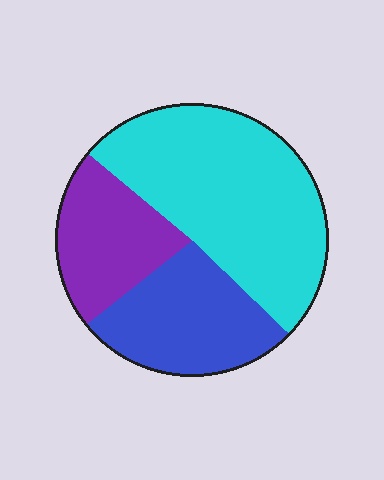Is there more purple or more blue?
Blue.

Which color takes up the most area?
Cyan, at roughly 50%.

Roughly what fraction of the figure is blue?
Blue takes up about one quarter (1/4) of the figure.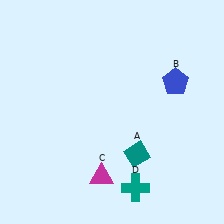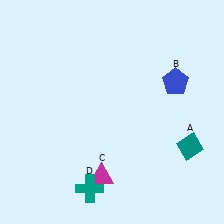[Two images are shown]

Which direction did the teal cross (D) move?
The teal cross (D) moved left.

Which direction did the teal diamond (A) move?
The teal diamond (A) moved right.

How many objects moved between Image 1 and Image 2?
2 objects moved between the two images.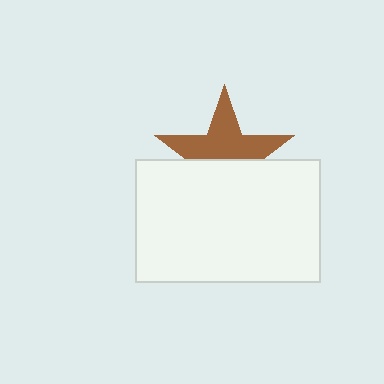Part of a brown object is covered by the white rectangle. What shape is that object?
It is a star.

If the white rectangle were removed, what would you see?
You would see the complete brown star.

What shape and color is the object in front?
The object in front is a white rectangle.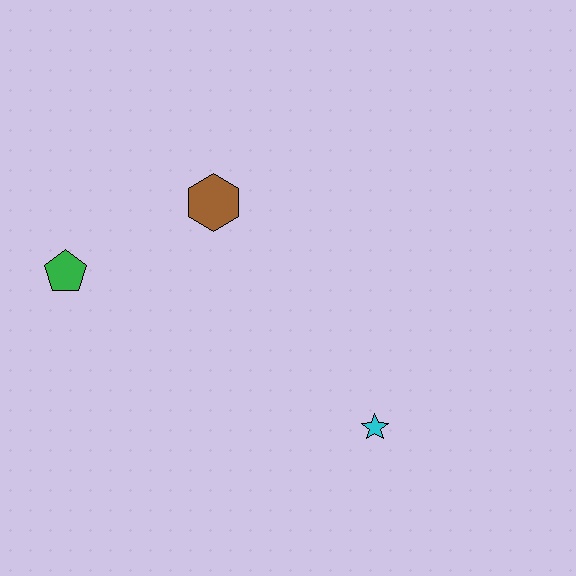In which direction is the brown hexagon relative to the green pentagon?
The brown hexagon is to the right of the green pentagon.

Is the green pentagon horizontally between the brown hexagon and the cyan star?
No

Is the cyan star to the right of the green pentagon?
Yes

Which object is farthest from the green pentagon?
The cyan star is farthest from the green pentagon.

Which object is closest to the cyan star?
The brown hexagon is closest to the cyan star.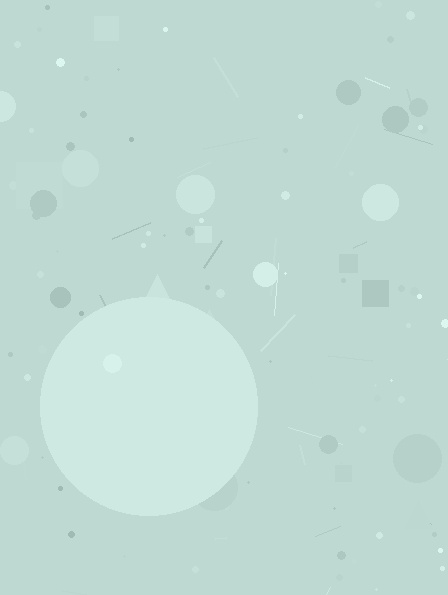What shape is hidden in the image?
A circle is hidden in the image.